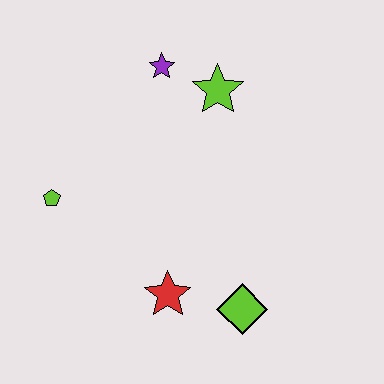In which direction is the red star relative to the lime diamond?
The red star is to the left of the lime diamond.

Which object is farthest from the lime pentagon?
The lime diamond is farthest from the lime pentagon.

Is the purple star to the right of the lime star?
No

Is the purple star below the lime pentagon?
No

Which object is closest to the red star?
The lime diamond is closest to the red star.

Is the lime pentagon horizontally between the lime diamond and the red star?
No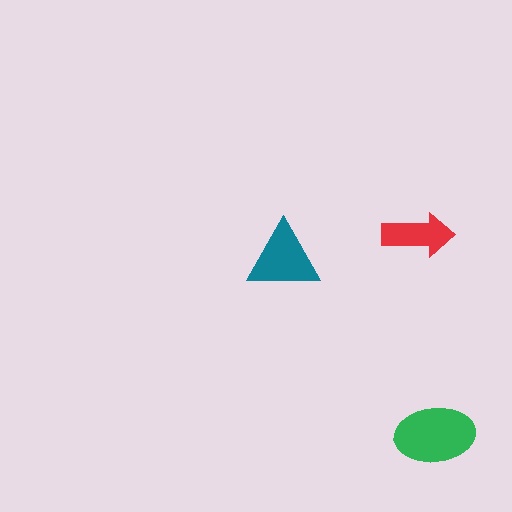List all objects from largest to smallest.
The green ellipse, the teal triangle, the red arrow.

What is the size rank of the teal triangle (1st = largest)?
2nd.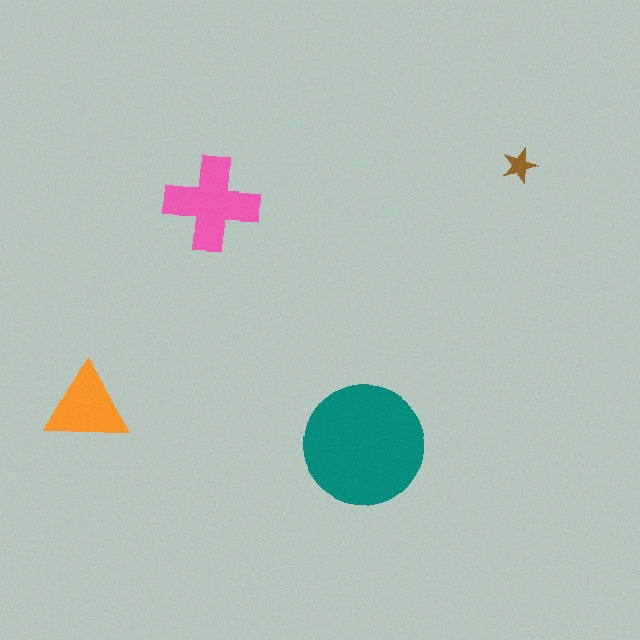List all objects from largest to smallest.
The teal circle, the pink cross, the orange triangle, the brown star.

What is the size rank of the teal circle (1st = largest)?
1st.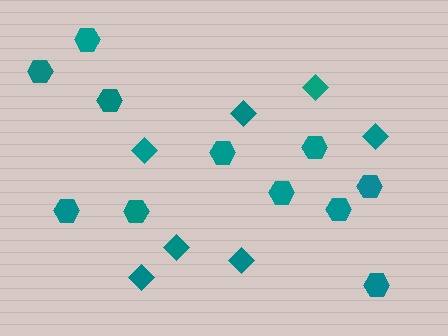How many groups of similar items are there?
There are 2 groups: one group of diamonds (7) and one group of hexagons (11).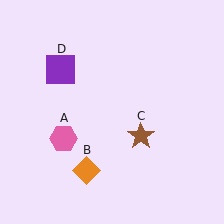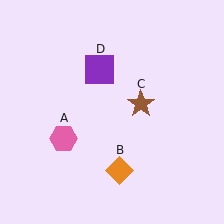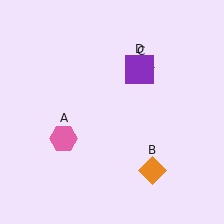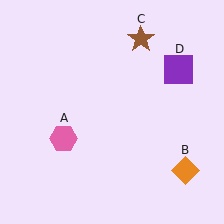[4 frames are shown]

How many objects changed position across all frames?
3 objects changed position: orange diamond (object B), brown star (object C), purple square (object D).